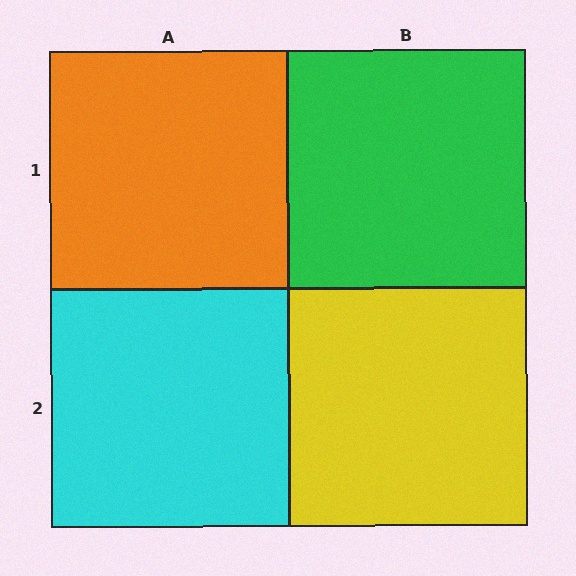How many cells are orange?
1 cell is orange.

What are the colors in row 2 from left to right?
Cyan, yellow.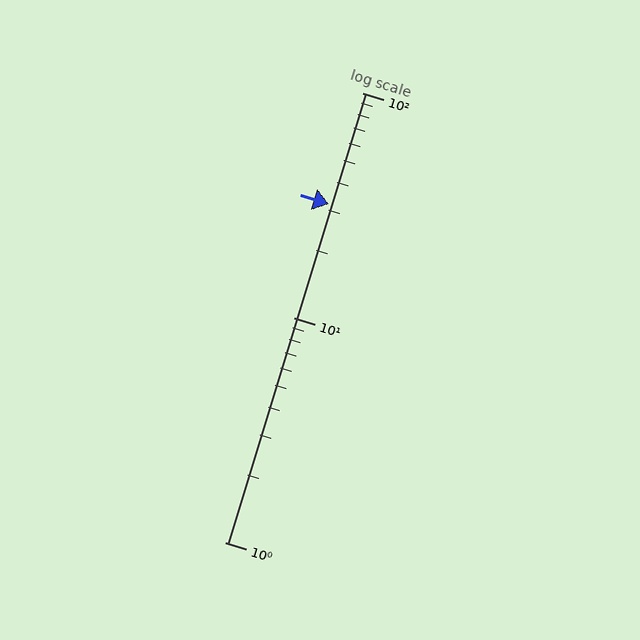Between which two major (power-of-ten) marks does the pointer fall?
The pointer is between 10 and 100.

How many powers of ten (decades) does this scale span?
The scale spans 2 decades, from 1 to 100.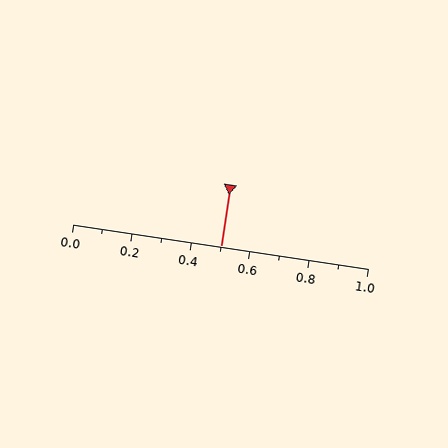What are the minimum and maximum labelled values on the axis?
The axis runs from 0.0 to 1.0.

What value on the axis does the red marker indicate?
The marker indicates approximately 0.5.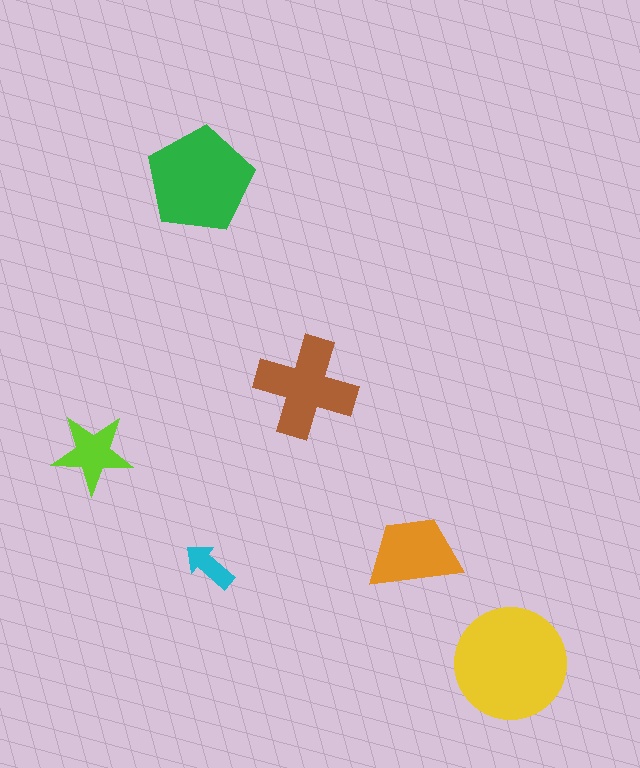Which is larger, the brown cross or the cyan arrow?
The brown cross.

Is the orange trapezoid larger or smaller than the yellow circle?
Smaller.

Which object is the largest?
The yellow circle.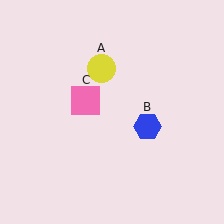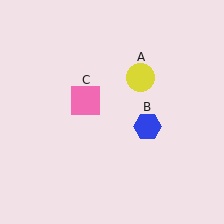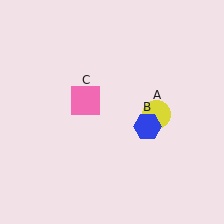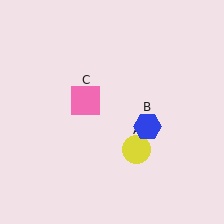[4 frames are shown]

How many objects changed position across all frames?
1 object changed position: yellow circle (object A).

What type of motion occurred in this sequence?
The yellow circle (object A) rotated clockwise around the center of the scene.